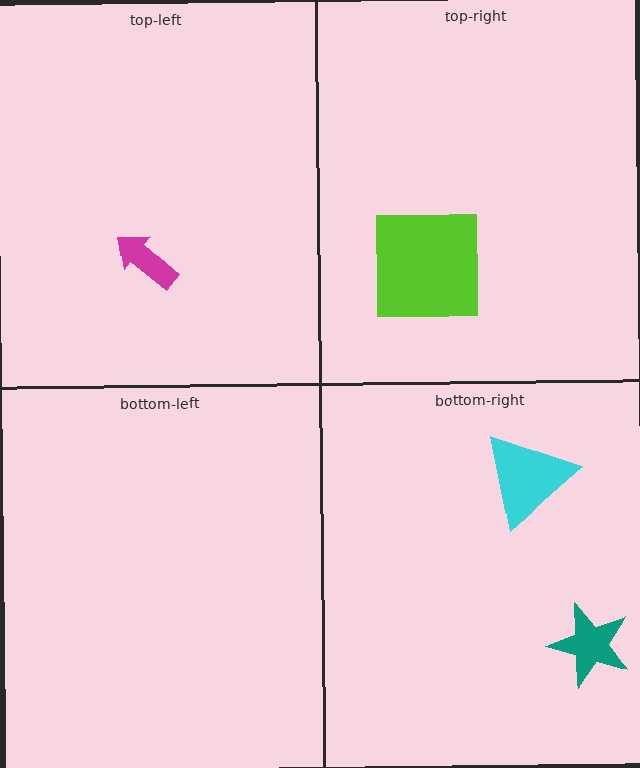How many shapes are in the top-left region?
1.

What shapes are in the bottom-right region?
The cyan triangle, the teal star.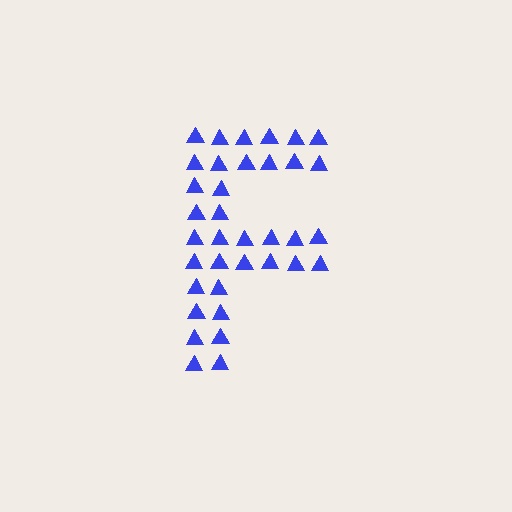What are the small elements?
The small elements are triangles.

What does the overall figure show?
The overall figure shows the letter F.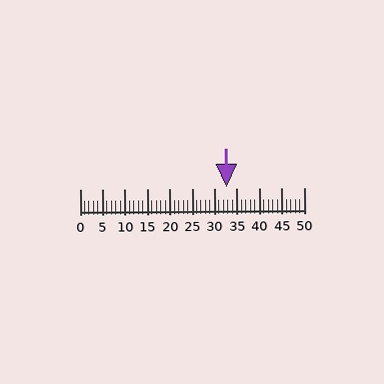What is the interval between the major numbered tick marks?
The major tick marks are spaced 5 units apart.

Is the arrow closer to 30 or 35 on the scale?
The arrow is closer to 35.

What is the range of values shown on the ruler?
The ruler shows values from 0 to 50.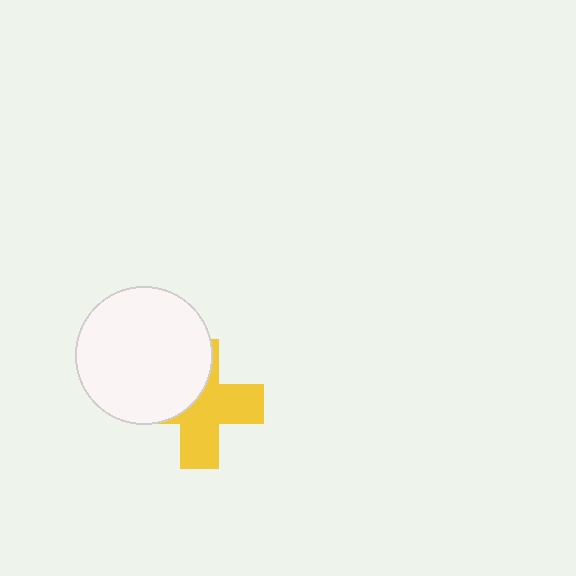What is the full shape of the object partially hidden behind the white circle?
The partially hidden object is a yellow cross.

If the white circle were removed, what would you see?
You would see the complete yellow cross.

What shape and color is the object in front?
The object in front is a white circle.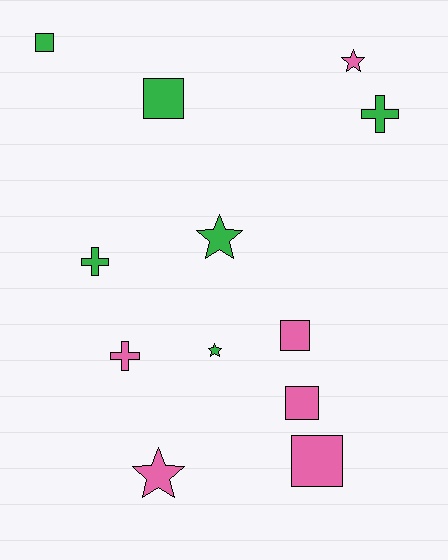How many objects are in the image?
There are 12 objects.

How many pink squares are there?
There are 3 pink squares.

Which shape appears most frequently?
Square, with 5 objects.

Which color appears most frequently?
Pink, with 6 objects.